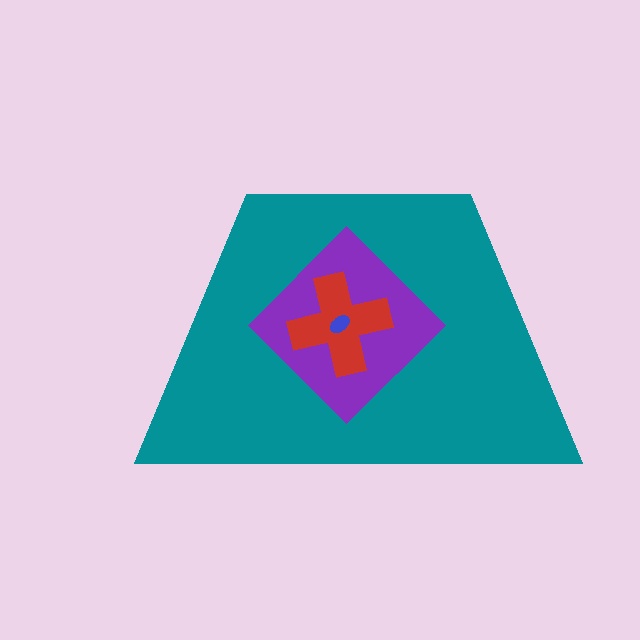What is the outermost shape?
The teal trapezoid.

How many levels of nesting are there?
4.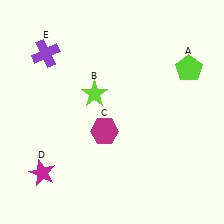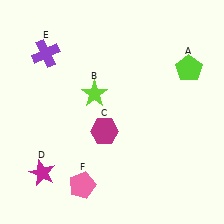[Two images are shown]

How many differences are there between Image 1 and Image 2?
There is 1 difference between the two images.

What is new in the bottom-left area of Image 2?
A pink pentagon (F) was added in the bottom-left area of Image 2.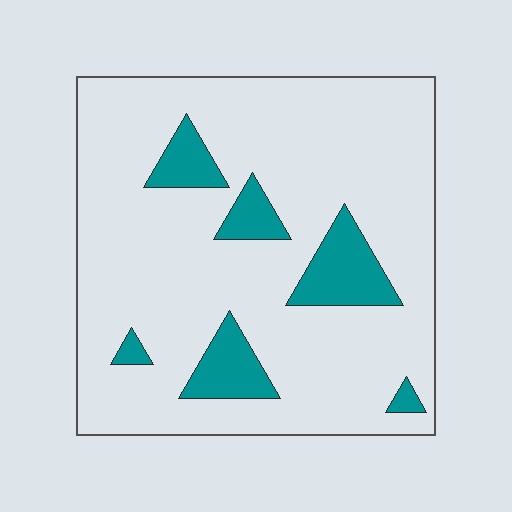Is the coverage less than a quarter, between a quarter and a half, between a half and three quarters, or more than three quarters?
Less than a quarter.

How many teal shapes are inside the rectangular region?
6.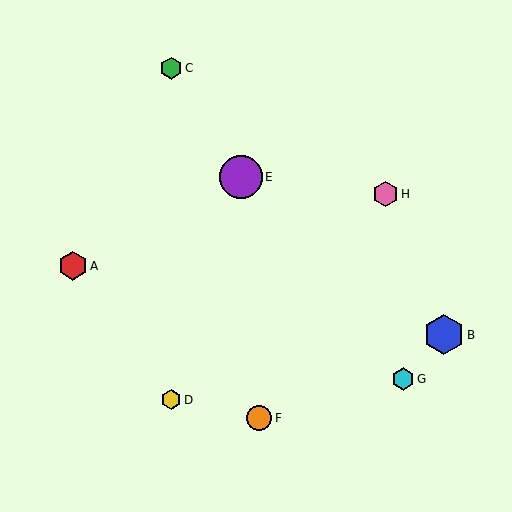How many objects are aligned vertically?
2 objects (C, D) are aligned vertically.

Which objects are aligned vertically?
Objects C, D are aligned vertically.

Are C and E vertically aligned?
No, C is at x≈171 and E is at x≈241.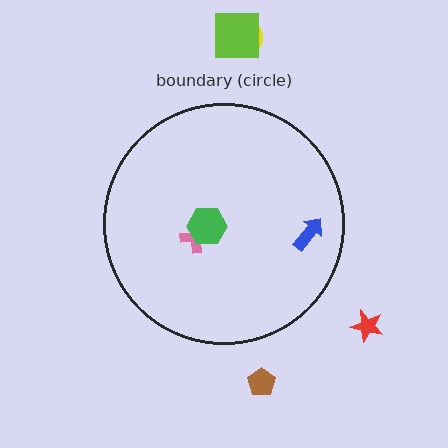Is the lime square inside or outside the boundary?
Outside.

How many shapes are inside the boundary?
3 inside, 4 outside.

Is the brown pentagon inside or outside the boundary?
Outside.